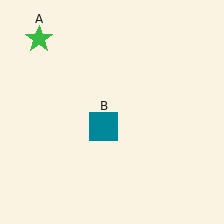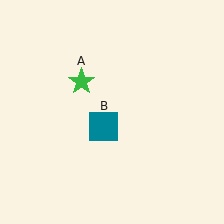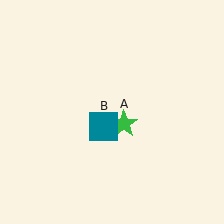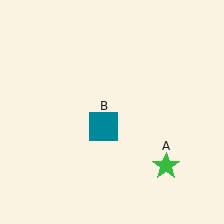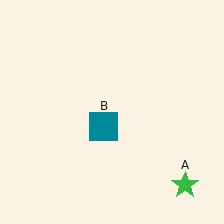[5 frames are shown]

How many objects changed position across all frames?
1 object changed position: green star (object A).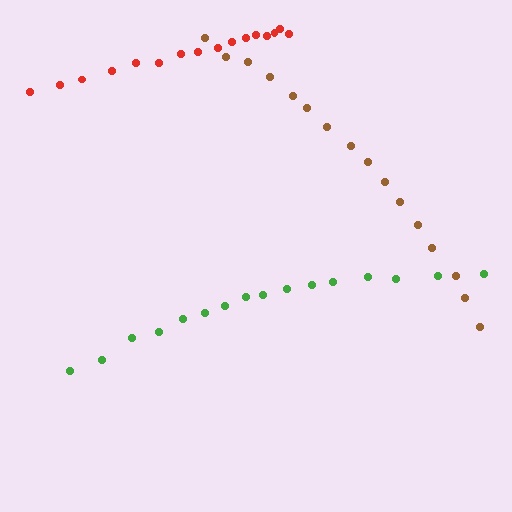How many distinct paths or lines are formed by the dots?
There are 3 distinct paths.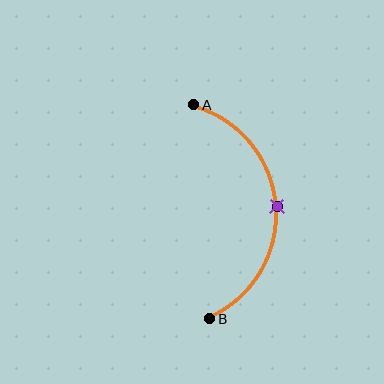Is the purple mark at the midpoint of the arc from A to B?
Yes. The purple mark lies on the arc at equal arc-length from both A and B — it is the arc midpoint.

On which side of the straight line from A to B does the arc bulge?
The arc bulges to the right of the straight line connecting A and B.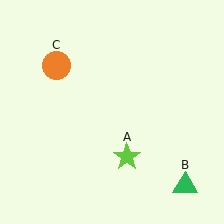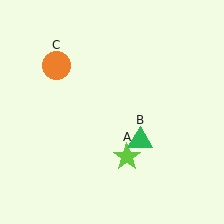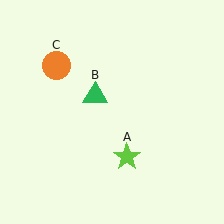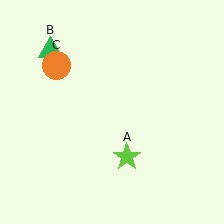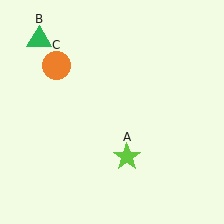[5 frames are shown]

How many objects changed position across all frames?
1 object changed position: green triangle (object B).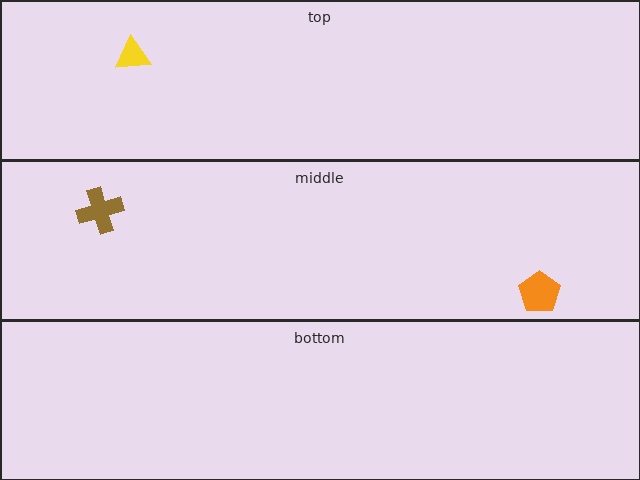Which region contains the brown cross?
The middle region.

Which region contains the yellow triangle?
The top region.